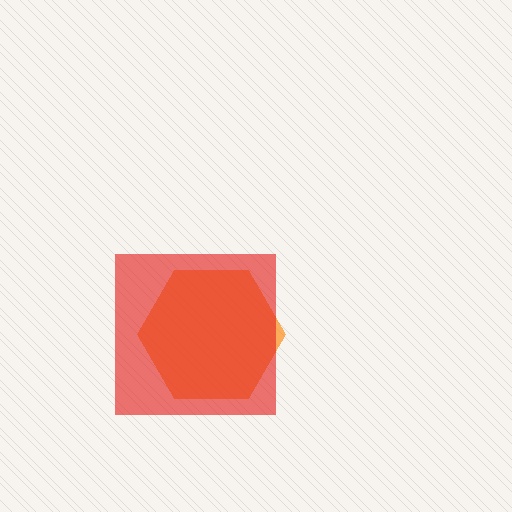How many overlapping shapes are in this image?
There are 2 overlapping shapes in the image.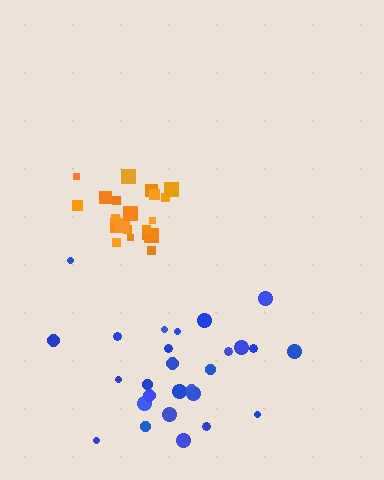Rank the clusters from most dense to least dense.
orange, blue.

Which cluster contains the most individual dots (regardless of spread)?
Blue (27).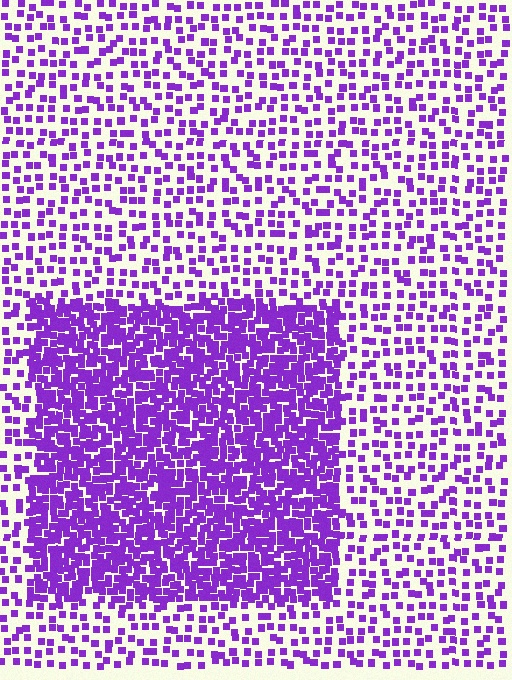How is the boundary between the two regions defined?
The boundary is defined by a change in element density (approximately 2.7x ratio). All elements are the same color, size, and shape.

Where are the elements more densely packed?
The elements are more densely packed inside the rectangle boundary.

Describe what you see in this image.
The image contains small purple elements arranged at two different densities. A rectangle-shaped region is visible where the elements are more densely packed than the surrounding area.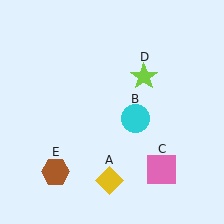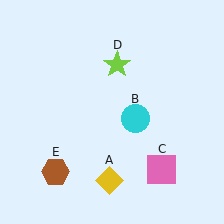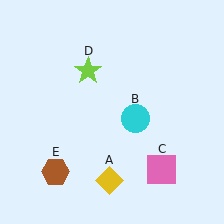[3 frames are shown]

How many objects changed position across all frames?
1 object changed position: lime star (object D).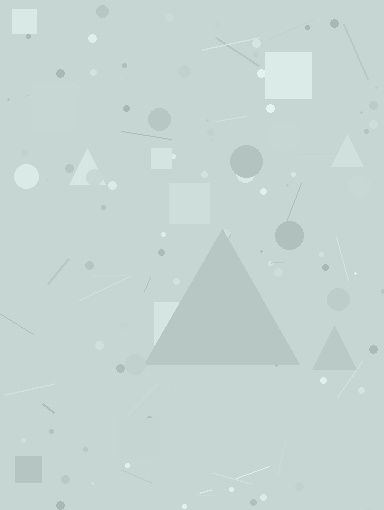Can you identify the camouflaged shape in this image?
The camouflaged shape is a triangle.